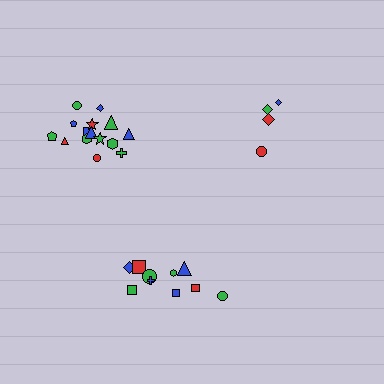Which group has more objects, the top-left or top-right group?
The top-left group.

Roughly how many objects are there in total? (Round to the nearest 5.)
Roughly 30 objects in total.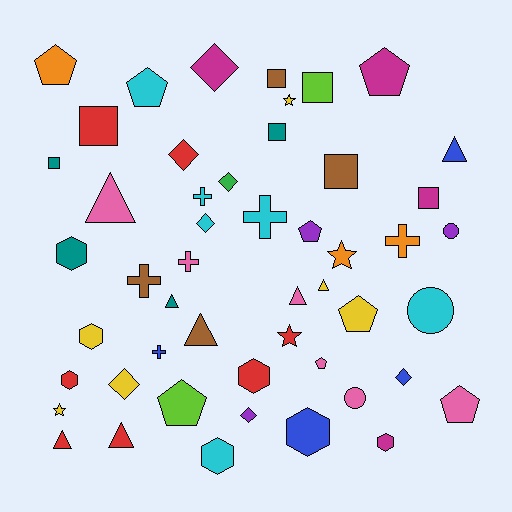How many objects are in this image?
There are 50 objects.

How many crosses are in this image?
There are 6 crosses.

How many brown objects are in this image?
There are 4 brown objects.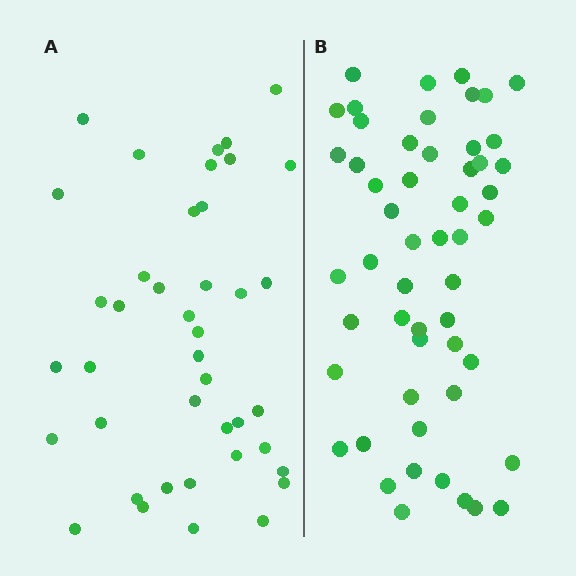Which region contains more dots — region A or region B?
Region B (the right region) has more dots.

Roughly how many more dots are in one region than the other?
Region B has roughly 12 or so more dots than region A.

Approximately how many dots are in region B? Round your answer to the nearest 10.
About 50 dots. (The exact count is 53, which rounds to 50.)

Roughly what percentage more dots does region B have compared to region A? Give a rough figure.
About 30% more.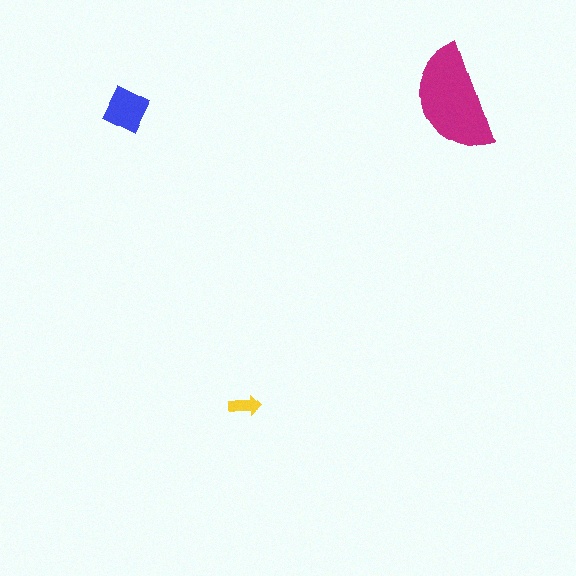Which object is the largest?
The magenta semicircle.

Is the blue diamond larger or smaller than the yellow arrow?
Larger.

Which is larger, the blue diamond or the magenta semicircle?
The magenta semicircle.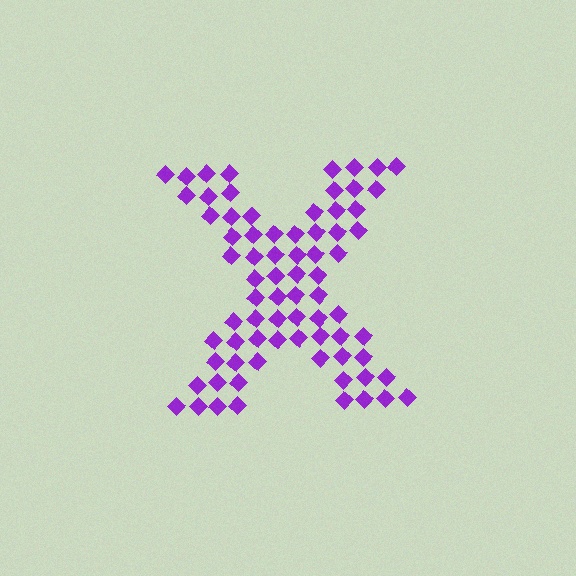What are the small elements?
The small elements are diamonds.